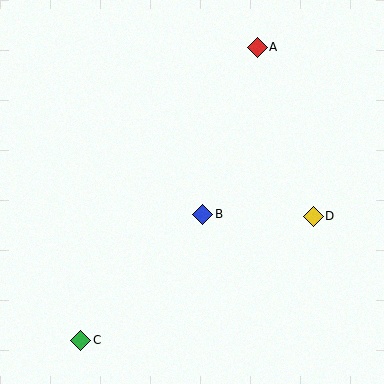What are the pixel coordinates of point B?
Point B is at (203, 214).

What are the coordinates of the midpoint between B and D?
The midpoint between B and D is at (258, 215).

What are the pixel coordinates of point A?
Point A is at (257, 47).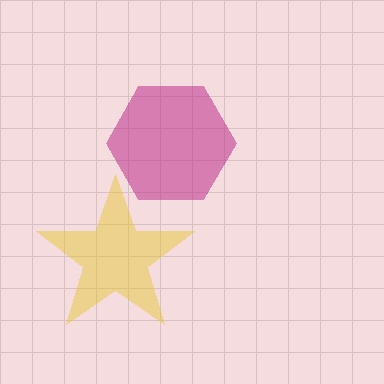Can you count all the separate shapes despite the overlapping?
Yes, there are 2 separate shapes.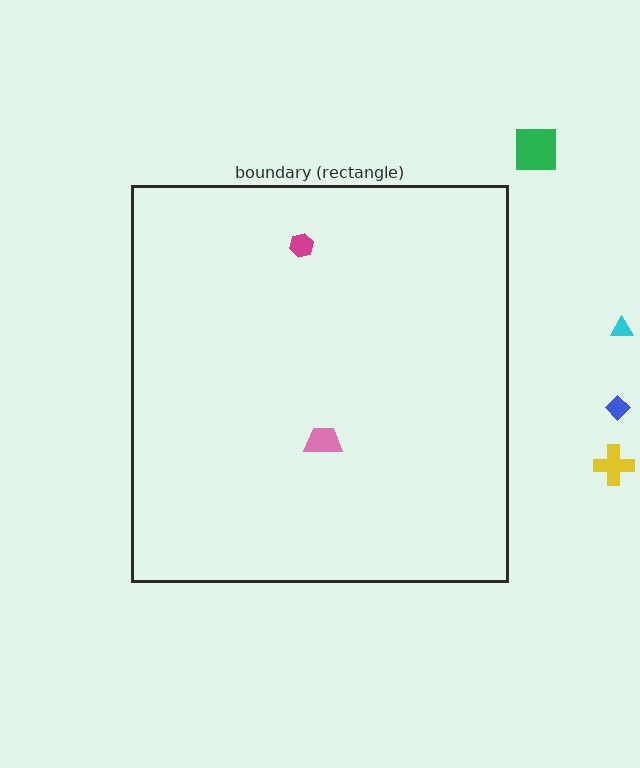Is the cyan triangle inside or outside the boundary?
Outside.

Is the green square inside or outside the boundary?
Outside.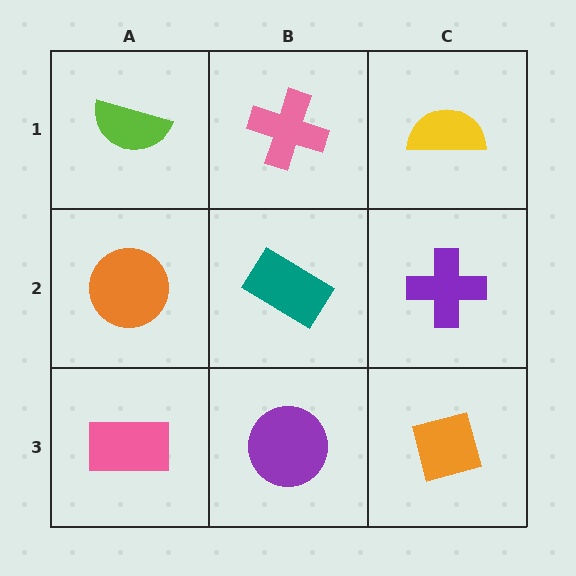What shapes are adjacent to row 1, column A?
An orange circle (row 2, column A), a pink cross (row 1, column B).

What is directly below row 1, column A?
An orange circle.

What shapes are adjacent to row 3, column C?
A purple cross (row 2, column C), a purple circle (row 3, column B).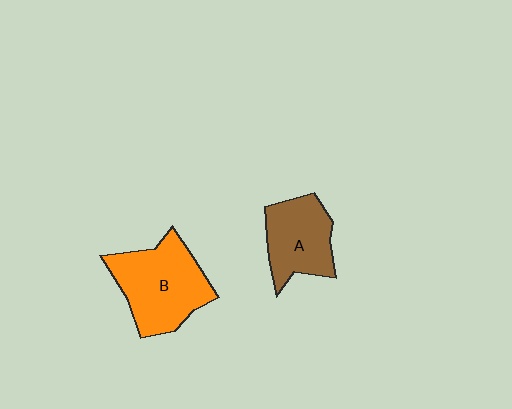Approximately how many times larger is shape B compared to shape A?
Approximately 1.4 times.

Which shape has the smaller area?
Shape A (brown).